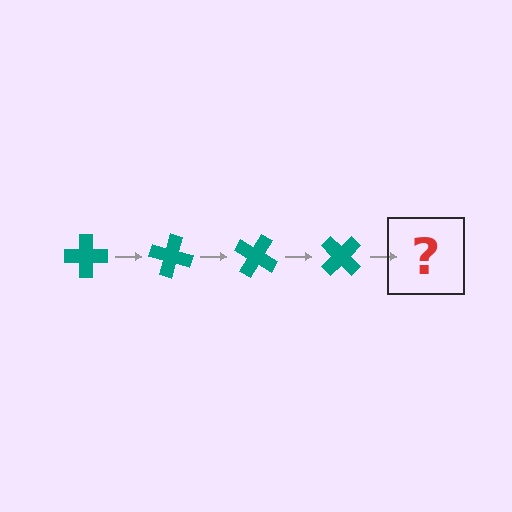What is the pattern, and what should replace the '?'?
The pattern is that the cross rotates 15 degrees each step. The '?' should be a teal cross rotated 60 degrees.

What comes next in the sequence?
The next element should be a teal cross rotated 60 degrees.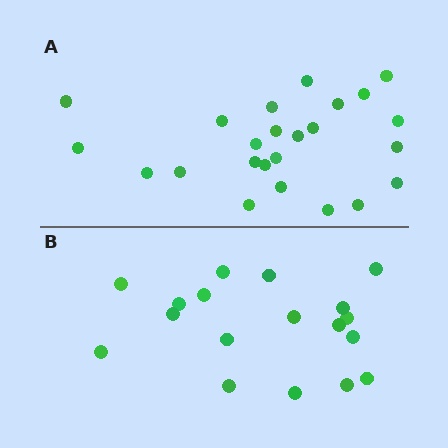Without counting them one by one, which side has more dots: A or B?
Region A (the top region) has more dots.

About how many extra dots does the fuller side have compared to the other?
Region A has about 6 more dots than region B.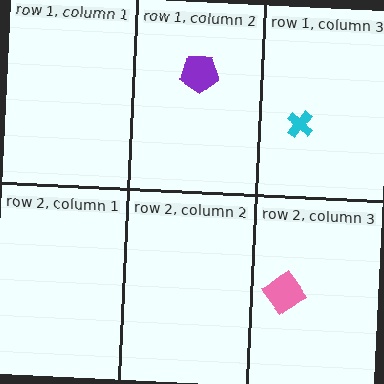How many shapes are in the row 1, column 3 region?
1.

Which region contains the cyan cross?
The row 1, column 3 region.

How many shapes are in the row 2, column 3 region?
1.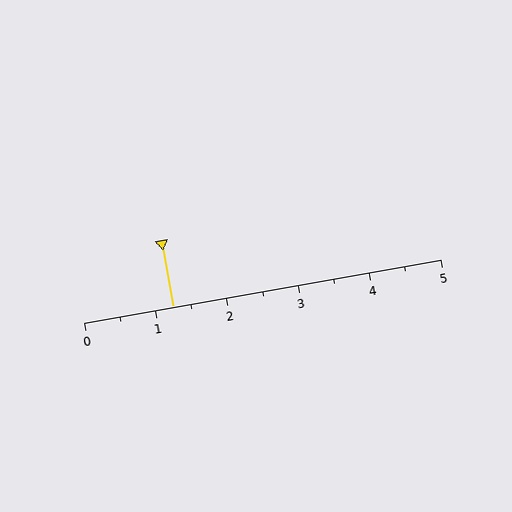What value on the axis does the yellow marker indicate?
The marker indicates approximately 1.2.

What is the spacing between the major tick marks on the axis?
The major ticks are spaced 1 apart.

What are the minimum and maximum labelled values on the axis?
The axis runs from 0 to 5.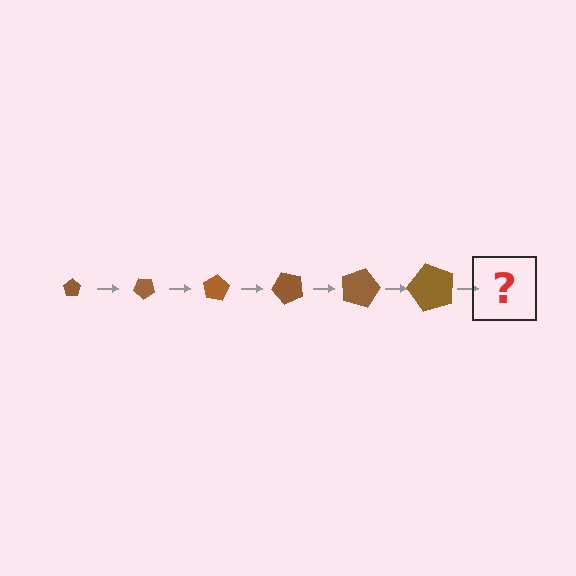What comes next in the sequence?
The next element should be a pentagon, larger than the previous one and rotated 240 degrees from the start.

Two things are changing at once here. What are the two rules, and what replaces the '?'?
The two rules are that the pentagon grows larger each step and it rotates 40 degrees each step. The '?' should be a pentagon, larger than the previous one and rotated 240 degrees from the start.